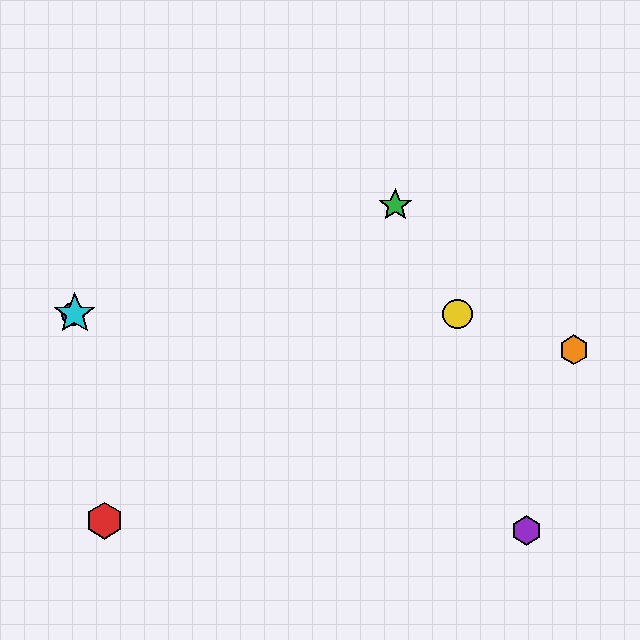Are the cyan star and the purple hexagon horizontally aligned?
No, the cyan star is at y≈314 and the purple hexagon is at y≈530.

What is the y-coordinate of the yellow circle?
The yellow circle is at y≈314.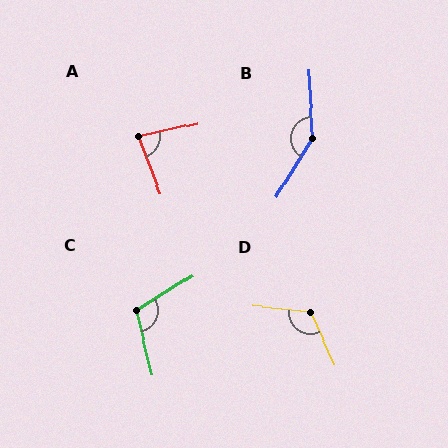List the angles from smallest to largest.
A (81°), C (107°), D (121°), B (145°).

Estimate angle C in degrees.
Approximately 107 degrees.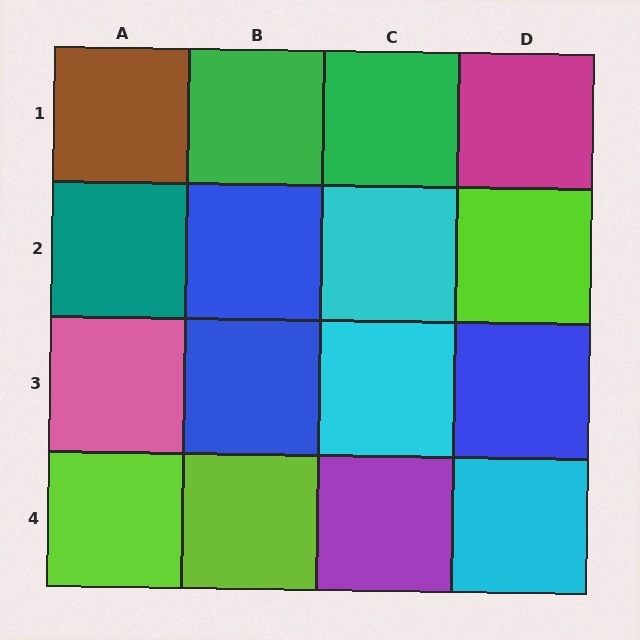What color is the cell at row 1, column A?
Brown.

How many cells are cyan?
3 cells are cyan.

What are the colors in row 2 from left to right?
Teal, blue, cyan, lime.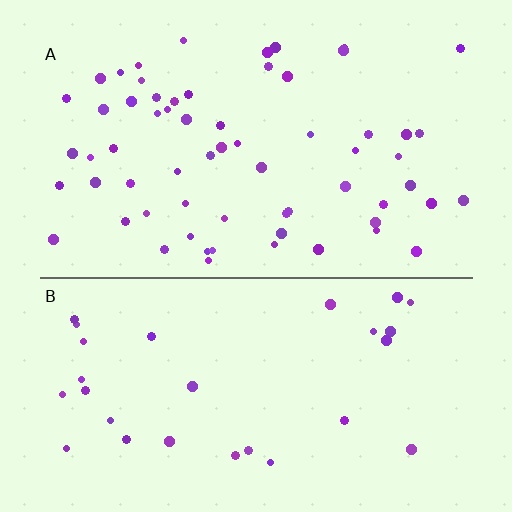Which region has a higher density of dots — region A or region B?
A (the top).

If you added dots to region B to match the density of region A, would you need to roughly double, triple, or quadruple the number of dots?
Approximately double.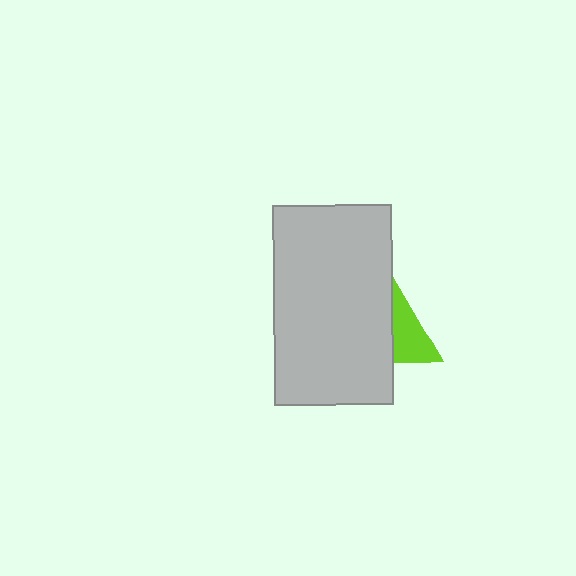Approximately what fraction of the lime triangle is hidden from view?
Roughly 51% of the lime triangle is hidden behind the light gray rectangle.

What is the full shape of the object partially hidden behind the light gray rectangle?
The partially hidden object is a lime triangle.